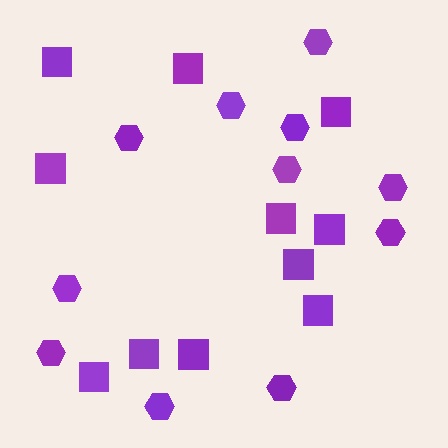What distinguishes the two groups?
There are 2 groups: one group of squares (11) and one group of hexagons (11).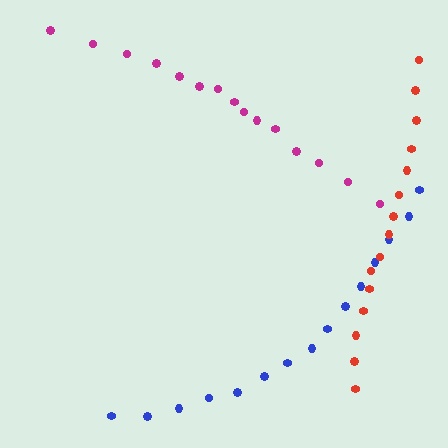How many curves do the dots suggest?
There are 3 distinct paths.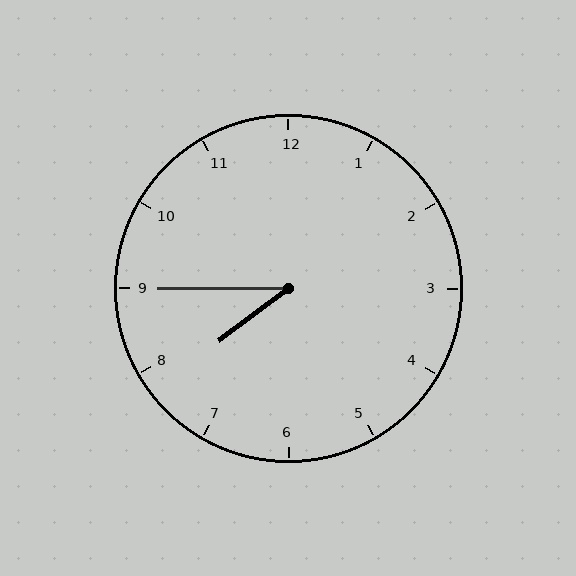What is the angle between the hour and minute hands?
Approximately 38 degrees.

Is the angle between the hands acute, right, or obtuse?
It is acute.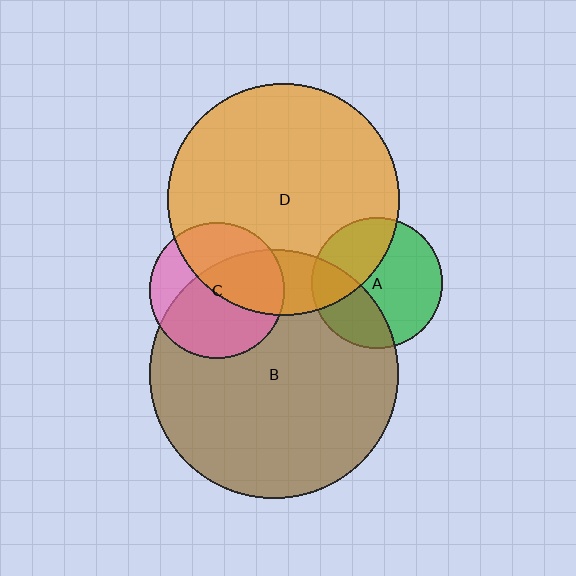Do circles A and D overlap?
Yes.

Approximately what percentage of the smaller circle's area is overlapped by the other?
Approximately 35%.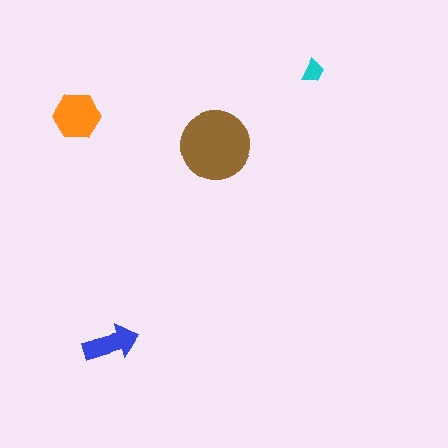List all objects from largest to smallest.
The brown circle, the orange hexagon, the blue arrow, the cyan trapezoid.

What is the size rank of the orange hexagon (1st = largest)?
2nd.